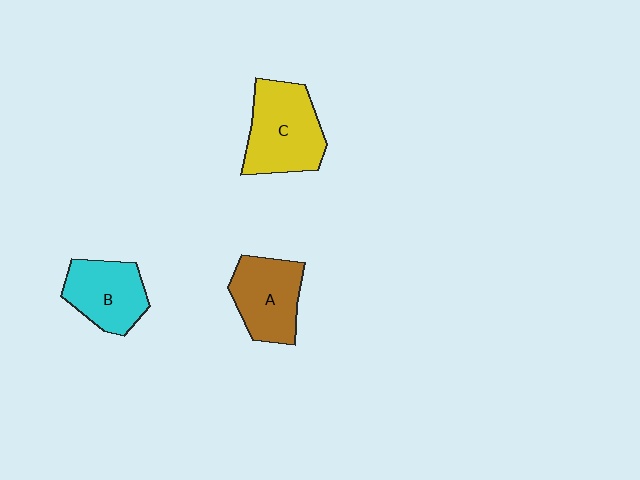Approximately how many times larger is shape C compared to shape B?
Approximately 1.3 times.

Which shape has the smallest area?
Shape B (cyan).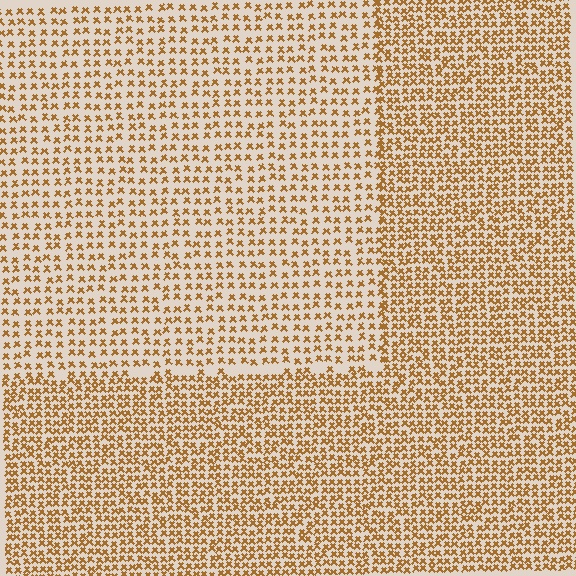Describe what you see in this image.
The image contains small brown elements arranged at two different densities. A rectangle-shaped region is visible where the elements are less densely packed than the surrounding area.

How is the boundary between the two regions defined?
The boundary is defined by a change in element density (approximately 1.8x ratio). All elements are the same color, size, and shape.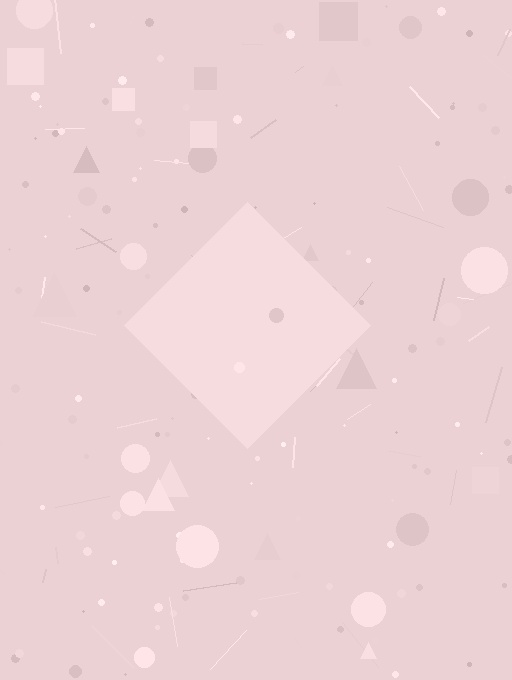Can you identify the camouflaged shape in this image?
The camouflaged shape is a diamond.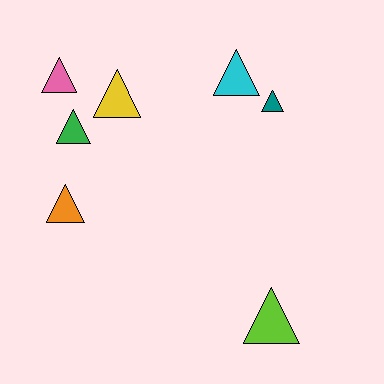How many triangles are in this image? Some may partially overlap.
There are 7 triangles.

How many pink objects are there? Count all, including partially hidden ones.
There is 1 pink object.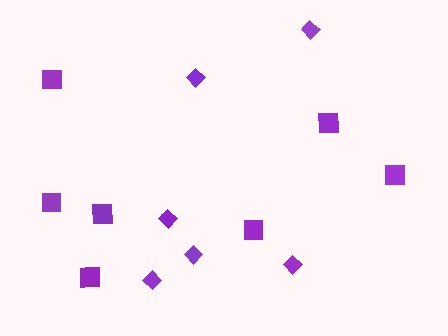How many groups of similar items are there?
There are 2 groups: one group of squares (7) and one group of diamonds (6).